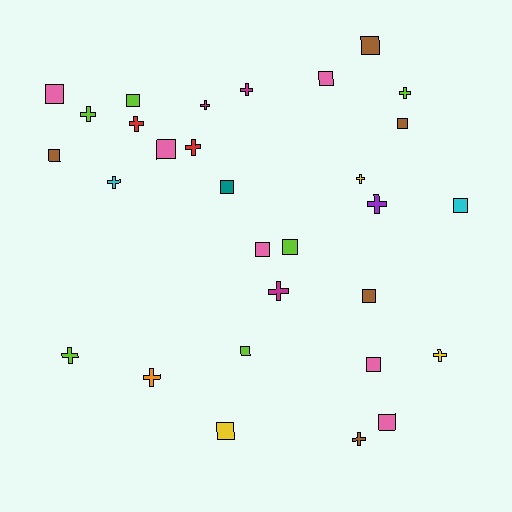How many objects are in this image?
There are 30 objects.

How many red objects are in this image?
There are 2 red objects.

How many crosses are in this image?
There are 14 crosses.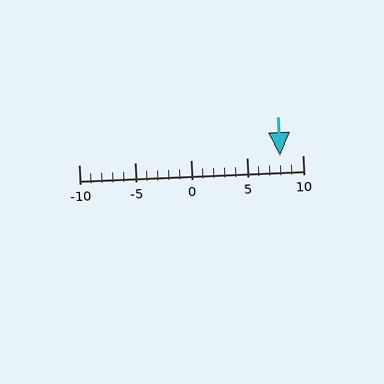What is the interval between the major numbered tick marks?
The major tick marks are spaced 5 units apart.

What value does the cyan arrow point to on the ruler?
The cyan arrow points to approximately 8.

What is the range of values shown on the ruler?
The ruler shows values from -10 to 10.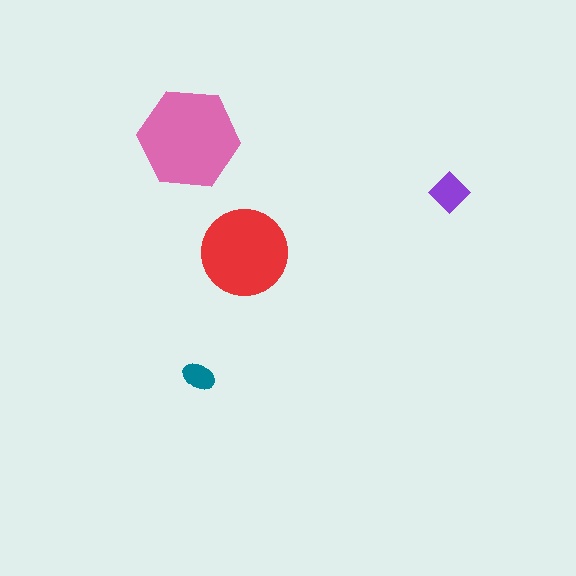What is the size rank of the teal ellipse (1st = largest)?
4th.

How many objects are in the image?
There are 4 objects in the image.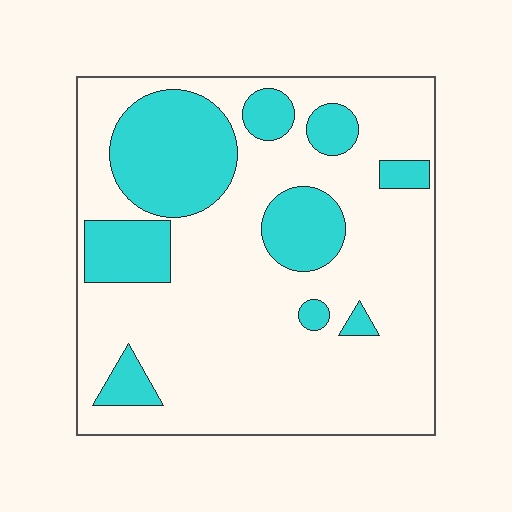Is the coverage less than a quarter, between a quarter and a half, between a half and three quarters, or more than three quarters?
Between a quarter and a half.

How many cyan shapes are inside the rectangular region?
9.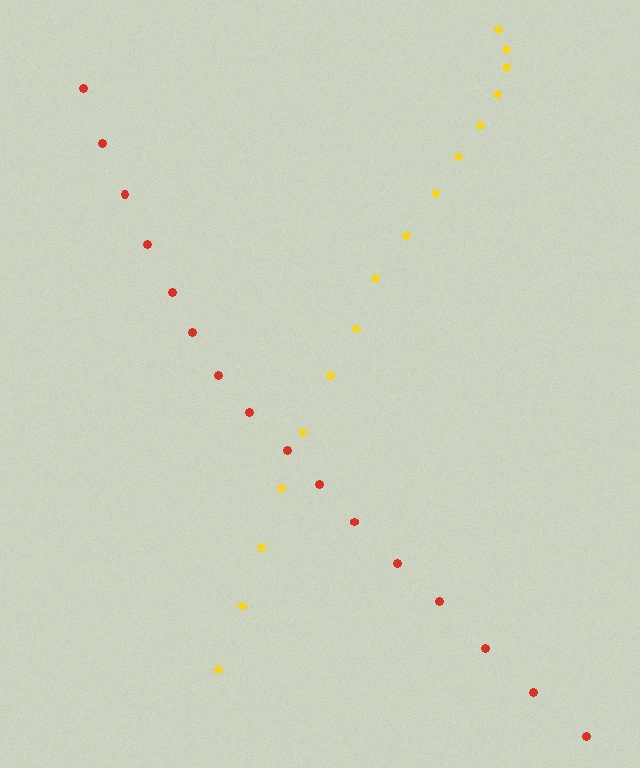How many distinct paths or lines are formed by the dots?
There are 2 distinct paths.